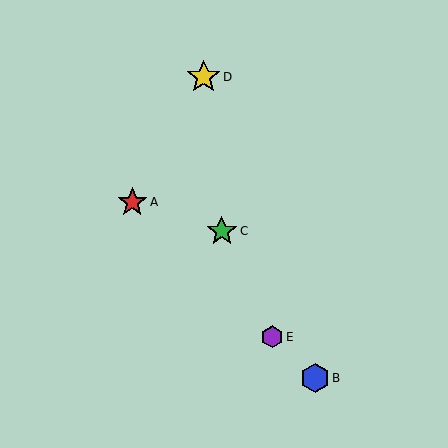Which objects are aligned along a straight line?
Objects A, B, E are aligned along a straight line.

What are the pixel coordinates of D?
Object D is at (204, 77).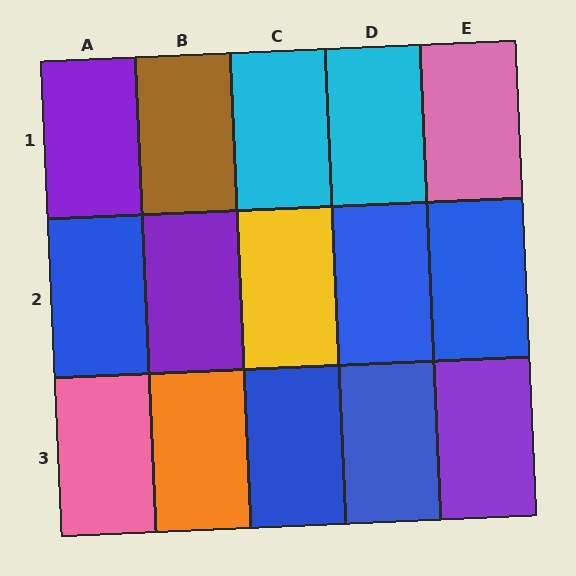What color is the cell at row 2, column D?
Blue.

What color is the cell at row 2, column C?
Yellow.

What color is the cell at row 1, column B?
Brown.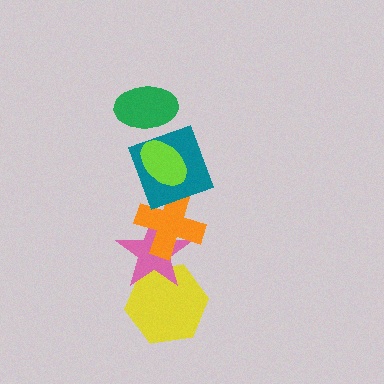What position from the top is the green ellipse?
The green ellipse is 1st from the top.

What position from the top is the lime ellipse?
The lime ellipse is 2nd from the top.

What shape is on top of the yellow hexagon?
The pink star is on top of the yellow hexagon.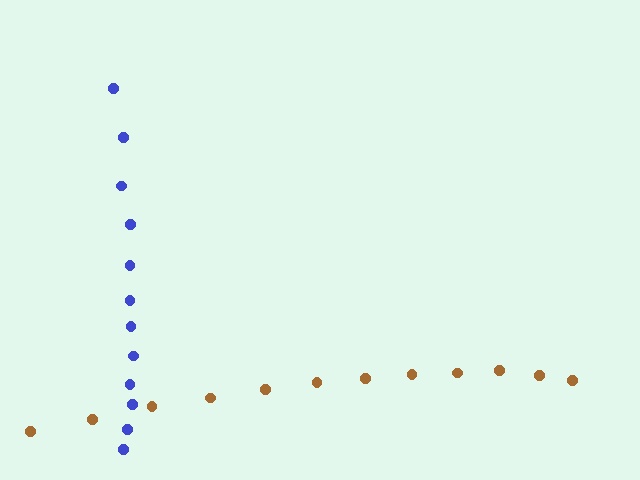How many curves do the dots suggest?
There are 2 distinct paths.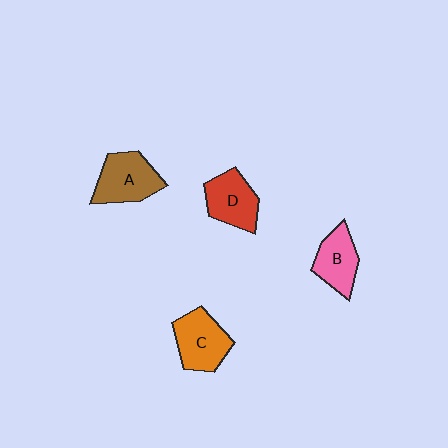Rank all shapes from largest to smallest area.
From largest to smallest: A (brown), C (orange), D (red), B (pink).